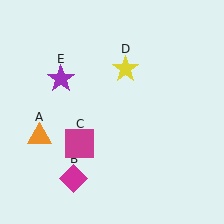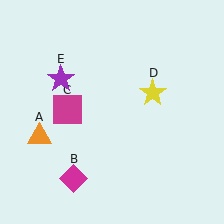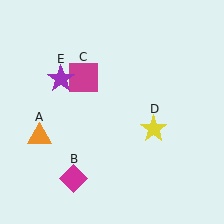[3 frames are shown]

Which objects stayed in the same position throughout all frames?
Orange triangle (object A) and magenta diamond (object B) and purple star (object E) remained stationary.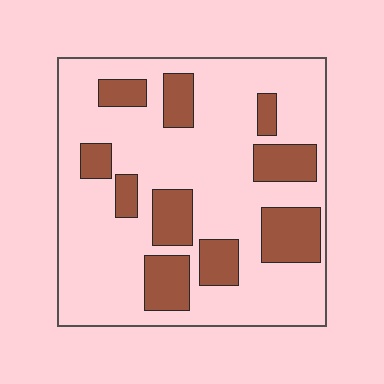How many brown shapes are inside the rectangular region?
10.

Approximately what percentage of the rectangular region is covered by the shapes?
Approximately 25%.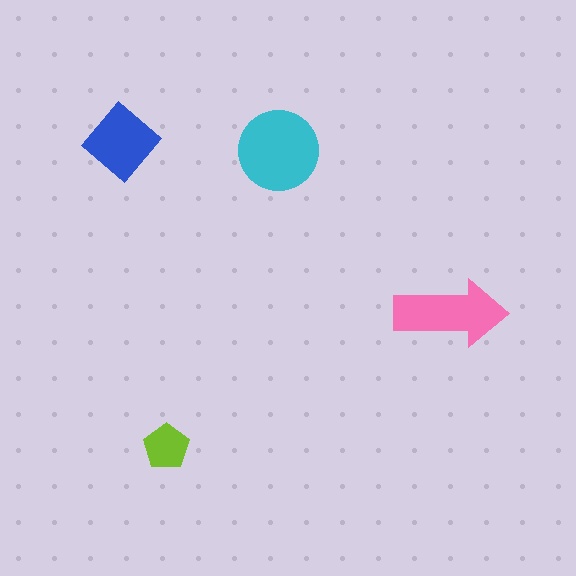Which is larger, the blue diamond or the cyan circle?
The cyan circle.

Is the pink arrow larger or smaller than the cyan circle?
Smaller.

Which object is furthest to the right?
The pink arrow is rightmost.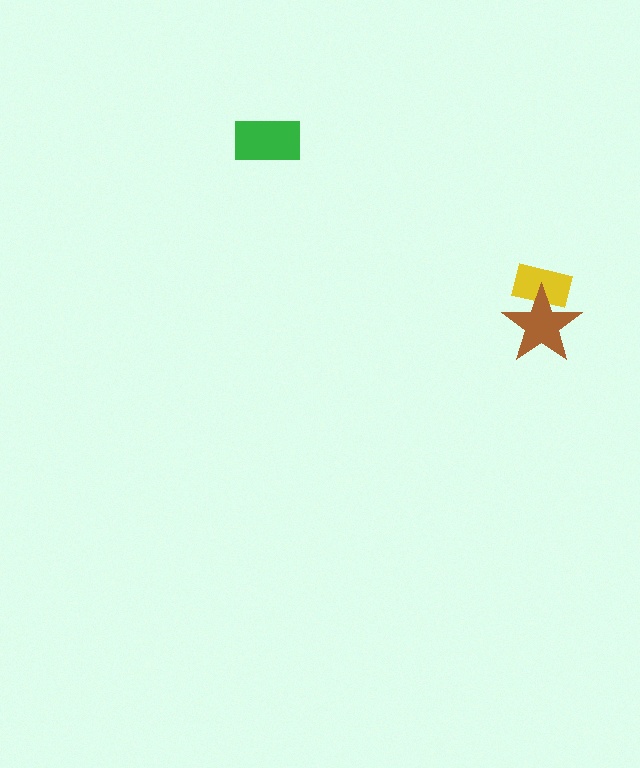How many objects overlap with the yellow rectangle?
1 object overlaps with the yellow rectangle.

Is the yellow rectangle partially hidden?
Yes, it is partially covered by another shape.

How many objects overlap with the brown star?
1 object overlaps with the brown star.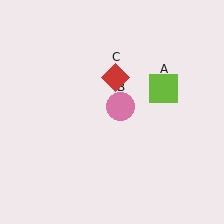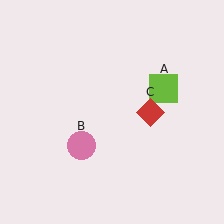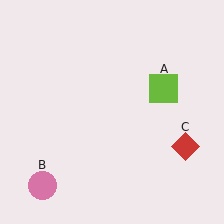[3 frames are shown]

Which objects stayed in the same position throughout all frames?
Lime square (object A) remained stationary.